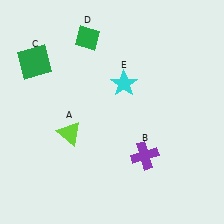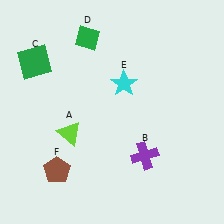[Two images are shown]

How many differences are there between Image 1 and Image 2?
There is 1 difference between the two images.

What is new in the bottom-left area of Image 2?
A brown pentagon (F) was added in the bottom-left area of Image 2.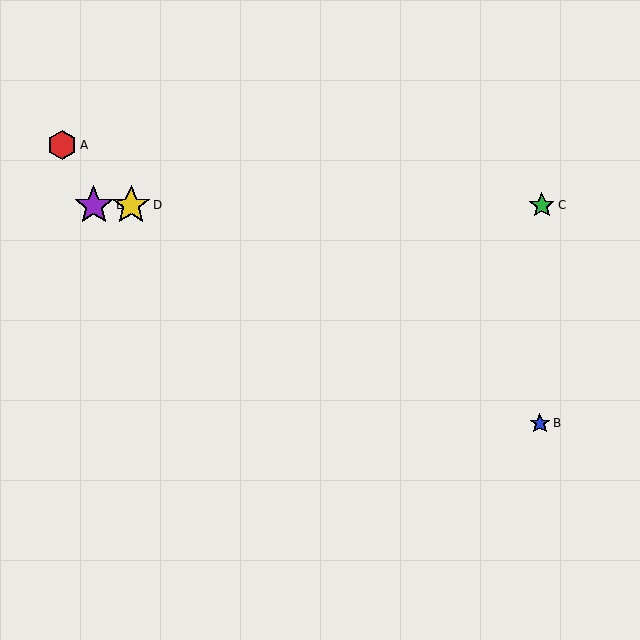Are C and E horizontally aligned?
Yes, both are at y≈205.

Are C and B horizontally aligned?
No, C is at y≈205 and B is at y≈423.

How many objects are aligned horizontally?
3 objects (C, D, E) are aligned horizontally.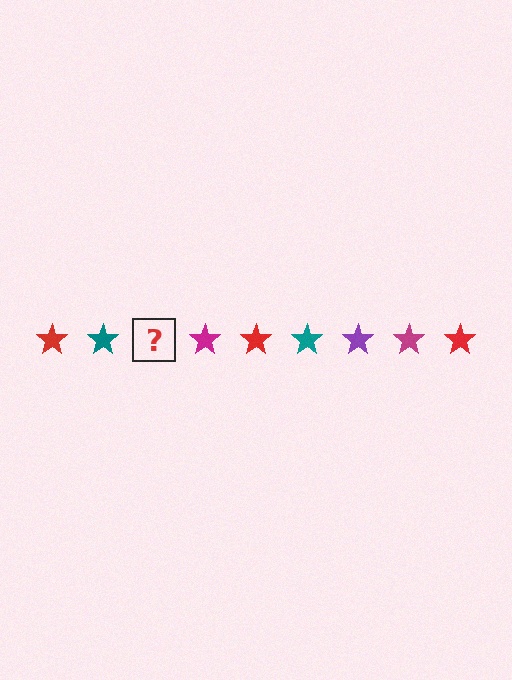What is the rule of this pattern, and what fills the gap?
The rule is that the pattern cycles through red, teal, purple, magenta stars. The gap should be filled with a purple star.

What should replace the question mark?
The question mark should be replaced with a purple star.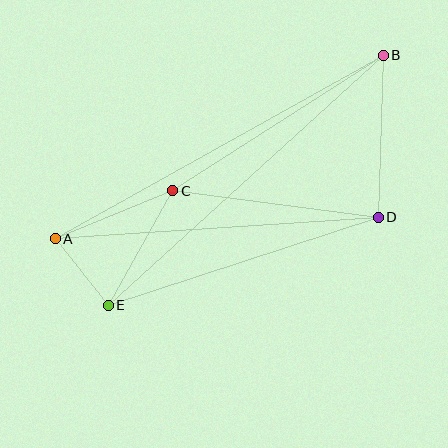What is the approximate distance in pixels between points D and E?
The distance between D and E is approximately 284 pixels.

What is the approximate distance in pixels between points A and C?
The distance between A and C is approximately 127 pixels.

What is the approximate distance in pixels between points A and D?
The distance between A and D is approximately 324 pixels.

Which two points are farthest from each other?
Points A and B are farthest from each other.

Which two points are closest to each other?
Points A and E are closest to each other.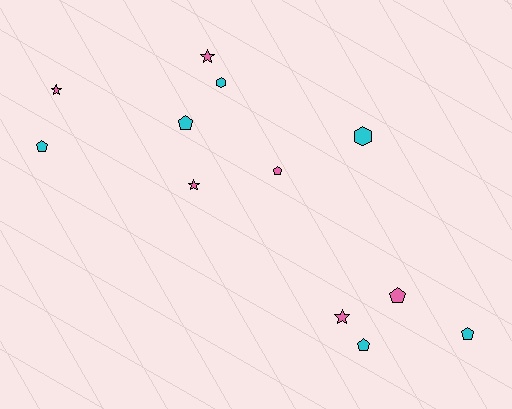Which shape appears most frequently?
Pentagon, with 6 objects.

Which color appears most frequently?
Pink, with 6 objects.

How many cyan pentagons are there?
There are 4 cyan pentagons.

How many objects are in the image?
There are 12 objects.